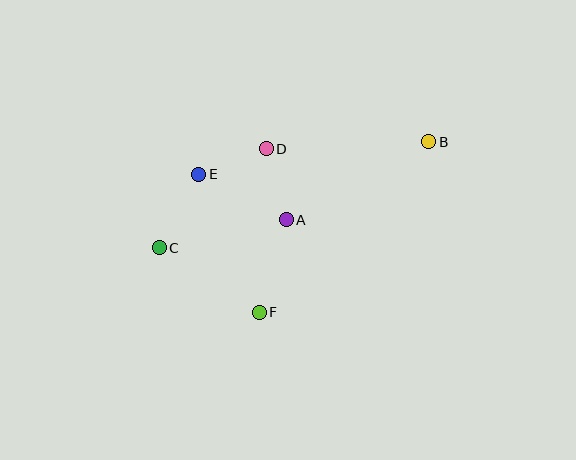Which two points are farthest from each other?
Points B and C are farthest from each other.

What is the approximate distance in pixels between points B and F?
The distance between B and F is approximately 240 pixels.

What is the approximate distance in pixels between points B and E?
The distance between B and E is approximately 232 pixels.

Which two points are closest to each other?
Points D and E are closest to each other.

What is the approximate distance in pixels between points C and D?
The distance between C and D is approximately 146 pixels.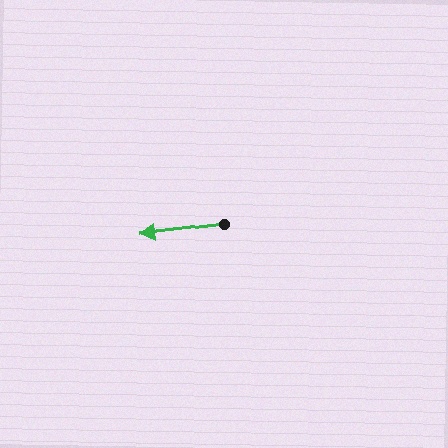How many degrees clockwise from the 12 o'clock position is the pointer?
Approximately 263 degrees.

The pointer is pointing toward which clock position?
Roughly 9 o'clock.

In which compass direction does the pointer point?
West.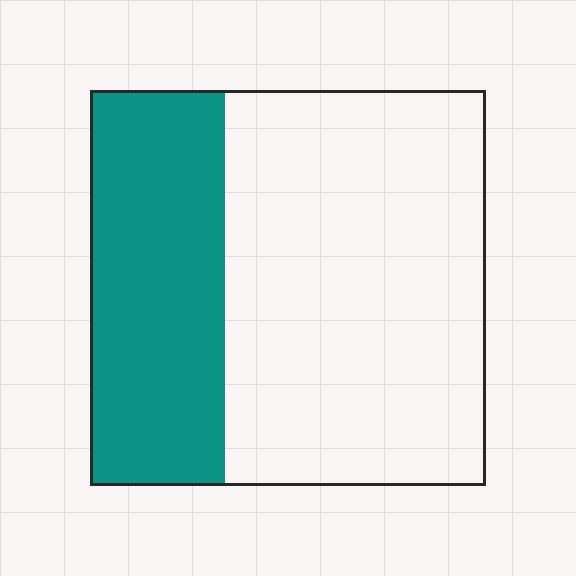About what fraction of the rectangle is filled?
About one third (1/3).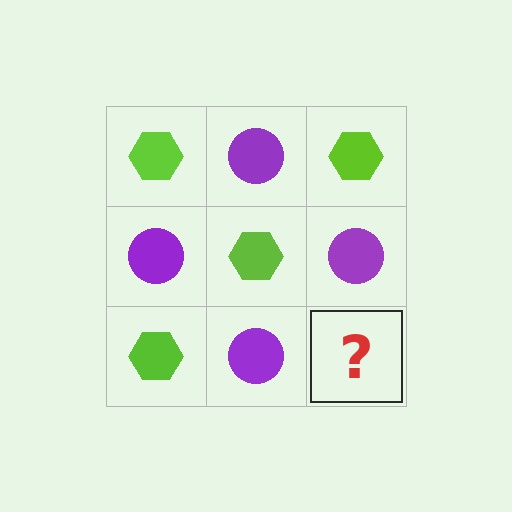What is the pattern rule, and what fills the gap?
The rule is that it alternates lime hexagon and purple circle in a checkerboard pattern. The gap should be filled with a lime hexagon.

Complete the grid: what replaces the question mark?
The question mark should be replaced with a lime hexagon.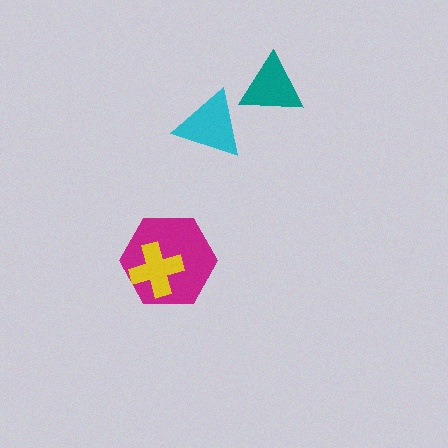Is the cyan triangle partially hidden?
No, no other shape covers it.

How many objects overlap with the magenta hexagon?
1 object overlaps with the magenta hexagon.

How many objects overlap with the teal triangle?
0 objects overlap with the teal triangle.